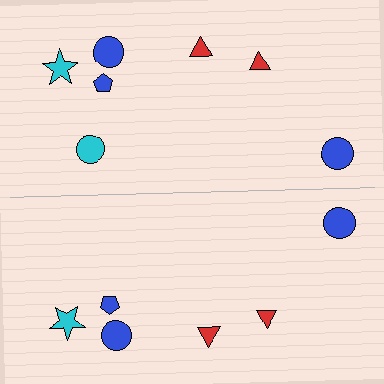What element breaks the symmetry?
A cyan circle is missing from the bottom side.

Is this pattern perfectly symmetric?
No, the pattern is not perfectly symmetric. A cyan circle is missing from the bottom side.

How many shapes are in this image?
There are 13 shapes in this image.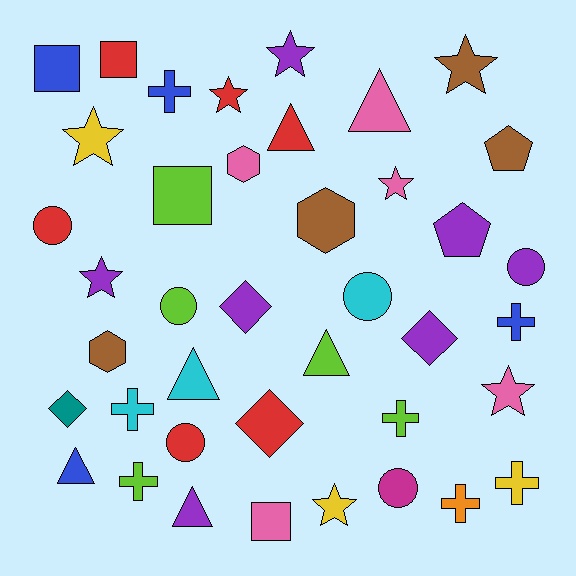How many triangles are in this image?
There are 6 triangles.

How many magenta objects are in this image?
There is 1 magenta object.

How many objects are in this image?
There are 40 objects.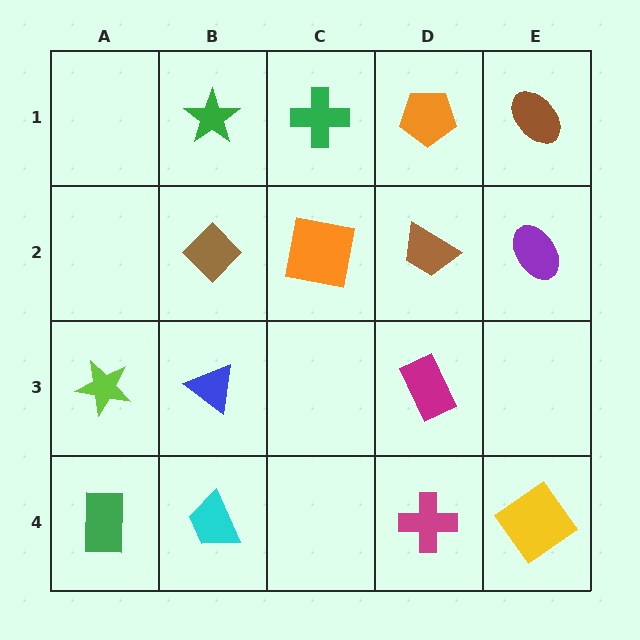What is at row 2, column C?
An orange square.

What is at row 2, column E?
A purple ellipse.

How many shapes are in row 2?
4 shapes.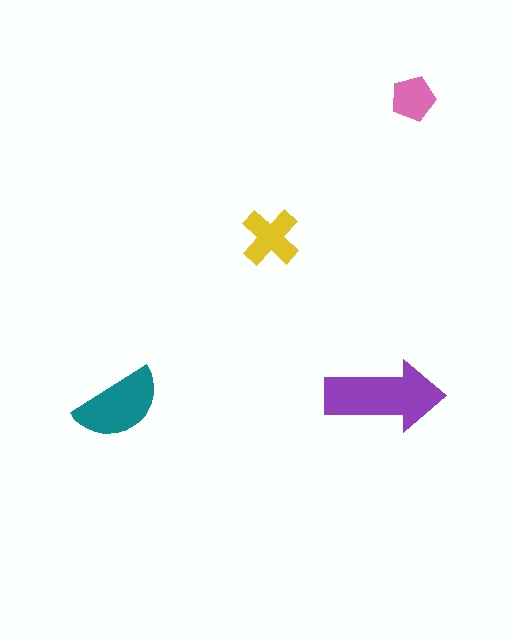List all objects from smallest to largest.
The pink pentagon, the yellow cross, the teal semicircle, the purple arrow.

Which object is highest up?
The pink pentagon is topmost.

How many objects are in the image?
There are 4 objects in the image.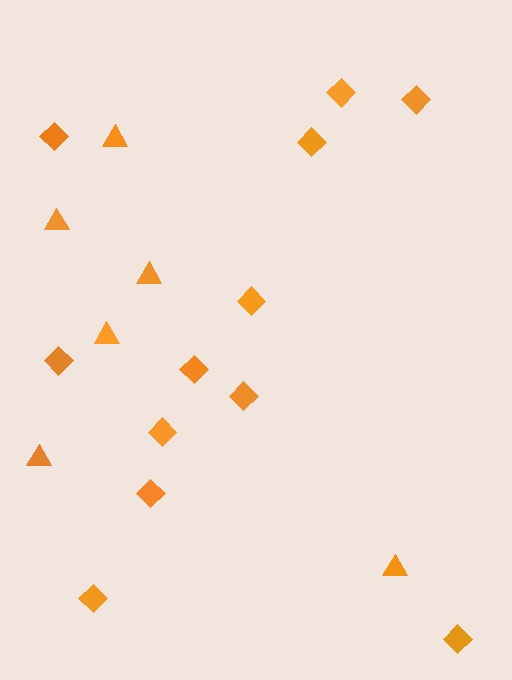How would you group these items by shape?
There are 2 groups: one group of triangles (6) and one group of diamonds (12).